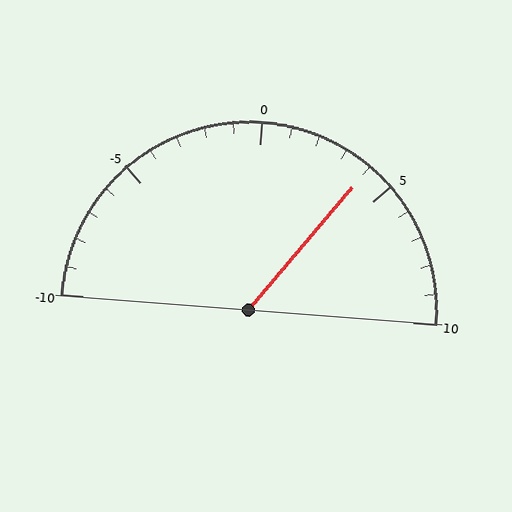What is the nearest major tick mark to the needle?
The nearest major tick mark is 5.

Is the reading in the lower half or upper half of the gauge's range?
The reading is in the upper half of the range (-10 to 10).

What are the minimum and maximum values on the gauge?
The gauge ranges from -10 to 10.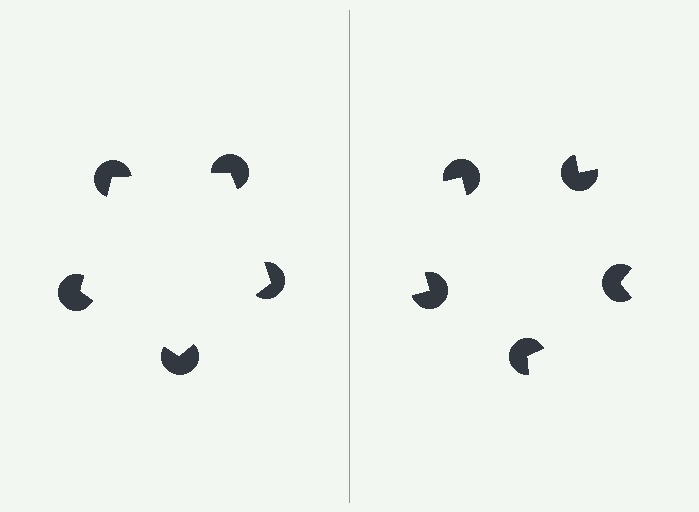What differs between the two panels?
The pac-man discs are positioned identically on both sides; only the wedge orientations differ. On the left they align to a pentagon; on the right they are misaligned.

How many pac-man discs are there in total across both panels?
10 — 5 on each side.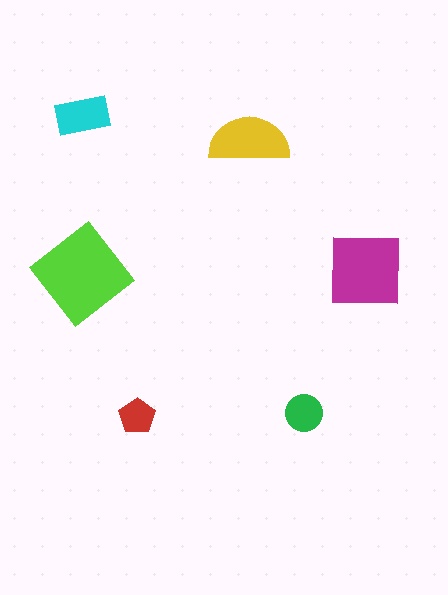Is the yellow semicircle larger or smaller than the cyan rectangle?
Larger.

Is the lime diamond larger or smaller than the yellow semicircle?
Larger.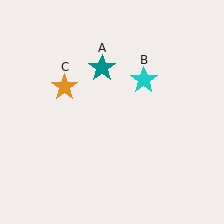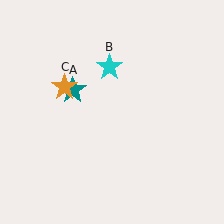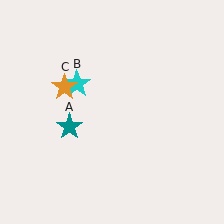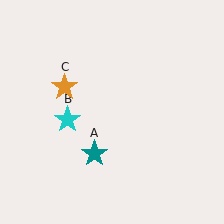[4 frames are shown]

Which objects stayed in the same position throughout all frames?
Orange star (object C) remained stationary.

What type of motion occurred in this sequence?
The teal star (object A), cyan star (object B) rotated counterclockwise around the center of the scene.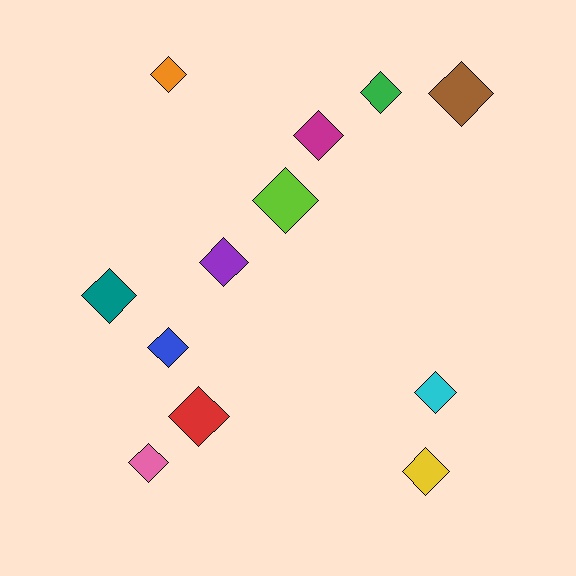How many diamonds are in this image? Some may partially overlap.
There are 12 diamonds.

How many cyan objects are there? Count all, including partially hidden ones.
There is 1 cyan object.